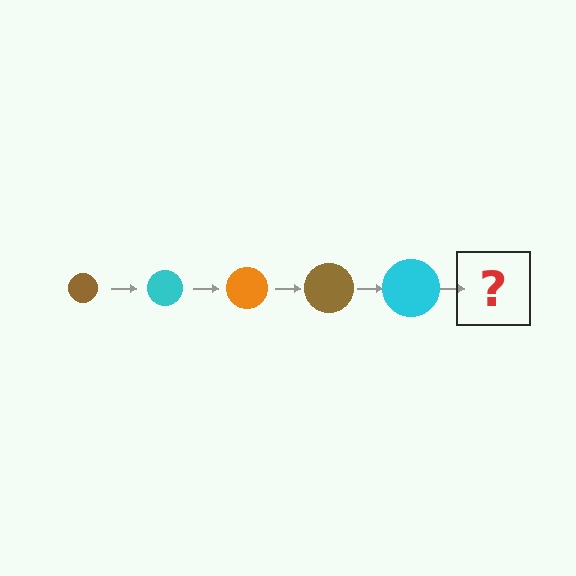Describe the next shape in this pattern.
It should be an orange circle, larger than the previous one.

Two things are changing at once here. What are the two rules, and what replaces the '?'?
The two rules are that the circle grows larger each step and the color cycles through brown, cyan, and orange. The '?' should be an orange circle, larger than the previous one.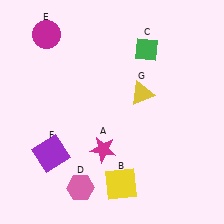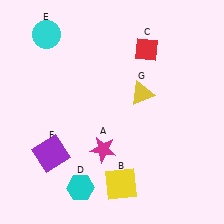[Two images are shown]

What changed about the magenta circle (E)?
In Image 1, E is magenta. In Image 2, it changed to cyan.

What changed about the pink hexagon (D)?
In Image 1, D is pink. In Image 2, it changed to cyan.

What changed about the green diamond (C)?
In Image 1, C is green. In Image 2, it changed to red.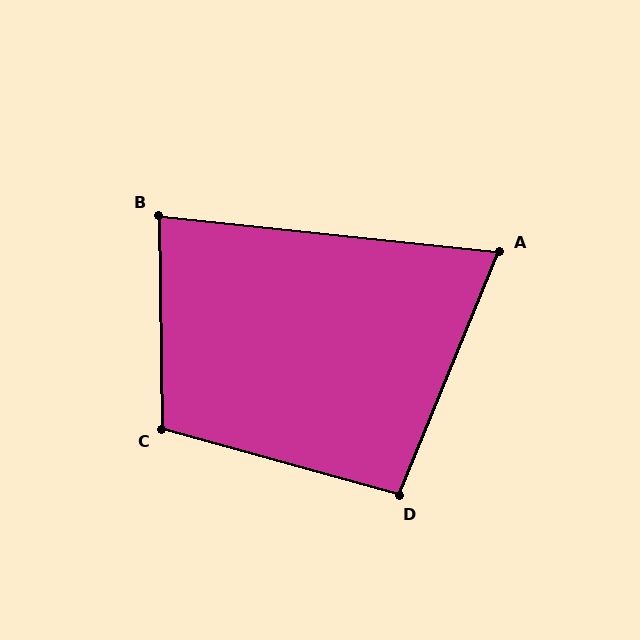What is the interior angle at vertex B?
Approximately 83 degrees (acute).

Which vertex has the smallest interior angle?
A, at approximately 74 degrees.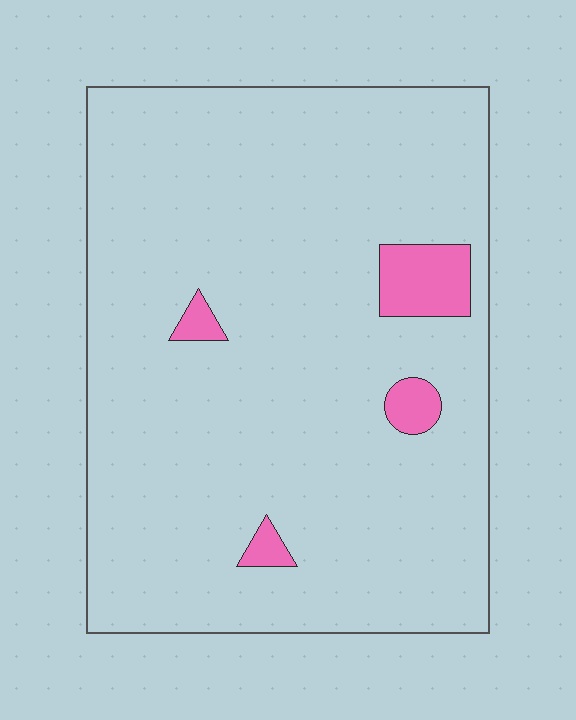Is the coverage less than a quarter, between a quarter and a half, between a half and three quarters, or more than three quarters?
Less than a quarter.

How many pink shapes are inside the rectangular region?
4.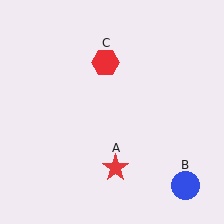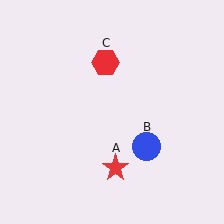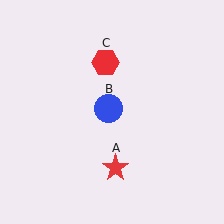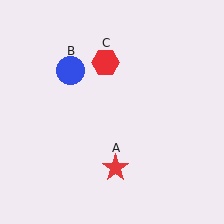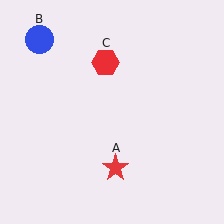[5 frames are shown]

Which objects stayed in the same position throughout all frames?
Red star (object A) and red hexagon (object C) remained stationary.